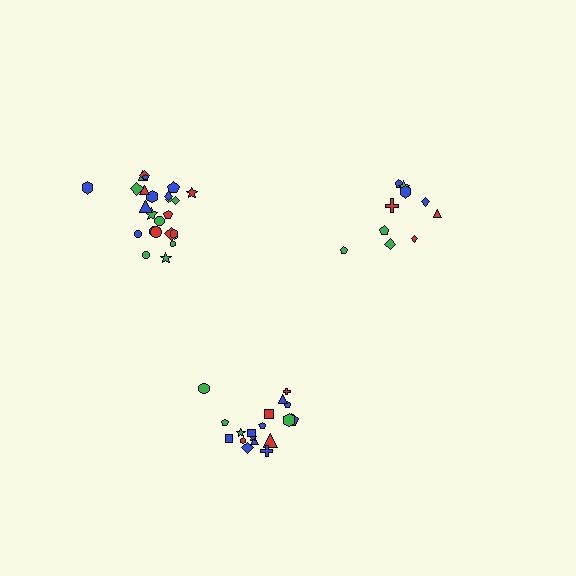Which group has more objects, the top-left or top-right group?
The top-left group.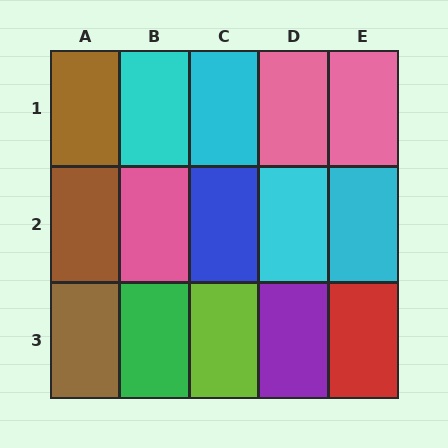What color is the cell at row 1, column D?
Pink.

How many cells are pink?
3 cells are pink.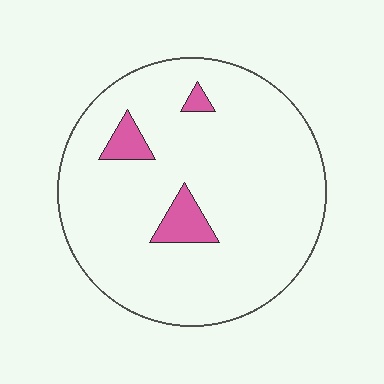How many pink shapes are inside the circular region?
3.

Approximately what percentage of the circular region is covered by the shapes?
Approximately 5%.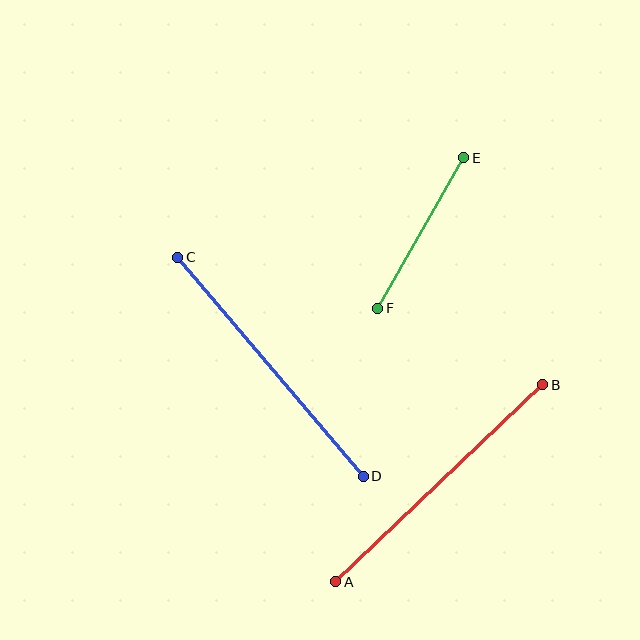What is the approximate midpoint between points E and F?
The midpoint is at approximately (421, 233) pixels.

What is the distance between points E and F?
The distance is approximately 173 pixels.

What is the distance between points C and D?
The distance is approximately 287 pixels.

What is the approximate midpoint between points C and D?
The midpoint is at approximately (271, 367) pixels.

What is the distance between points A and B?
The distance is approximately 286 pixels.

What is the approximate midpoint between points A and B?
The midpoint is at approximately (439, 483) pixels.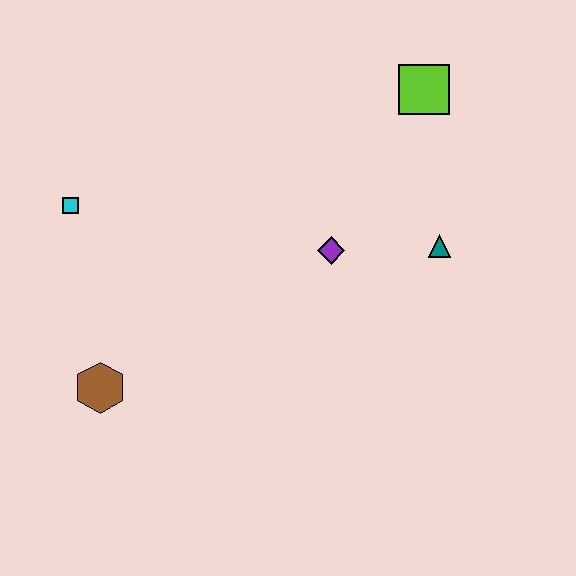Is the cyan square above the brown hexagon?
Yes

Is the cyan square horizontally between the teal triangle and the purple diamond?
No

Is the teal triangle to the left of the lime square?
No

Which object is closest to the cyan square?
The brown hexagon is closest to the cyan square.